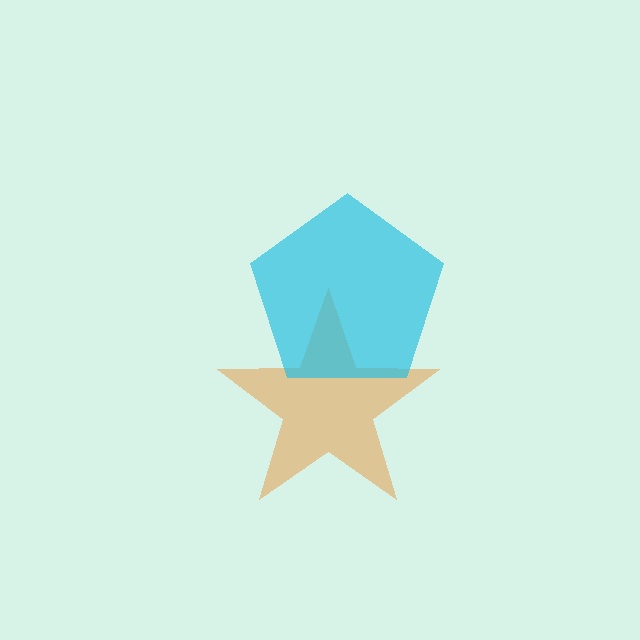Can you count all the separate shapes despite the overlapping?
Yes, there are 2 separate shapes.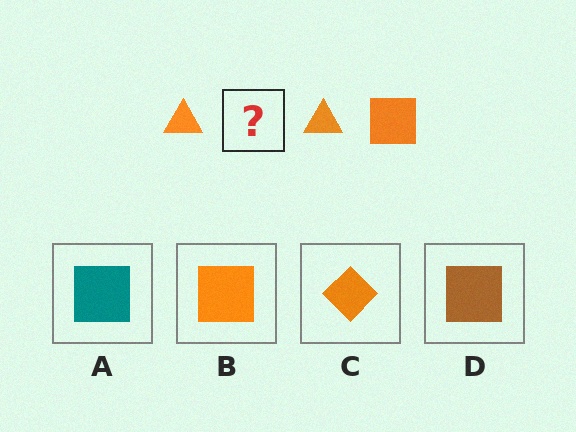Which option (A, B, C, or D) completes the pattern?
B.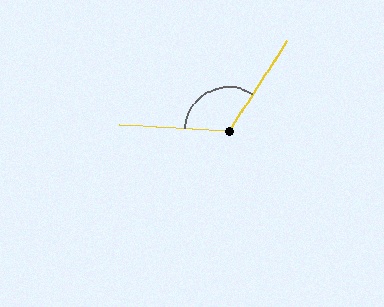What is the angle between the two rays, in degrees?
Approximately 119 degrees.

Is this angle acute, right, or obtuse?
It is obtuse.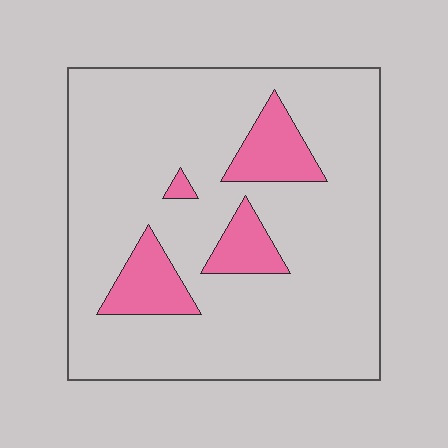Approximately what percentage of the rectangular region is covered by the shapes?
Approximately 15%.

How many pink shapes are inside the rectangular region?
4.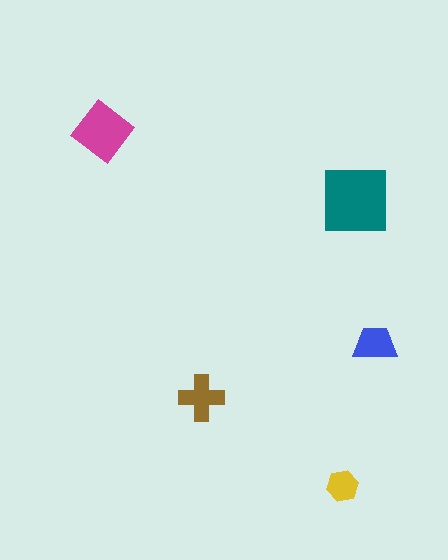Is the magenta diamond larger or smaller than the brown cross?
Larger.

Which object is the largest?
The teal square.